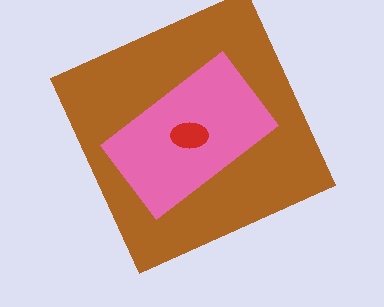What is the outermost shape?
The brown square.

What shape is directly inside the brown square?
The pink rectangle.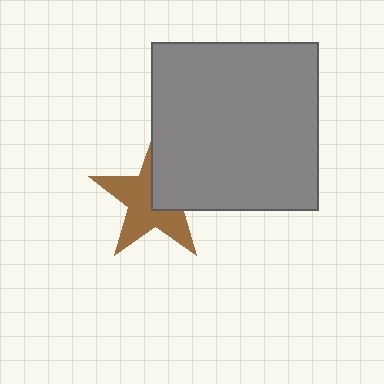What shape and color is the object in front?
The object in front is a gray square.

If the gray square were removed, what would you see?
You would see the complete brown star.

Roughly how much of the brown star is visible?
About half of it is visible (roughly 61%).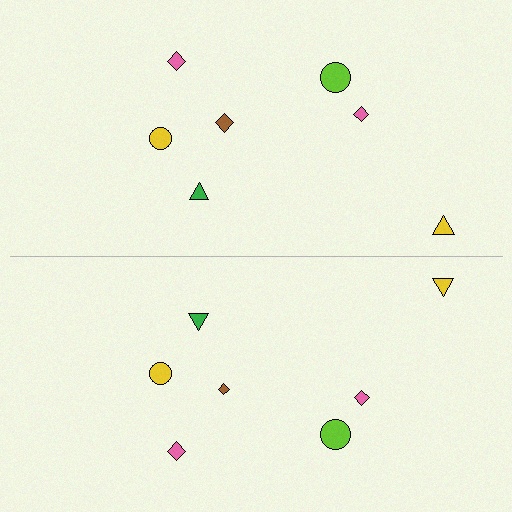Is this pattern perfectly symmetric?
No, the pattern is not perfectly symmetric. The brown diamond on the bottom side has a different size than its mirror counterpart.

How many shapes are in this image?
There are 14 shapes in this image.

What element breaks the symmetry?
The brown diamond on the bottom side has a different size than its mirror counterpart.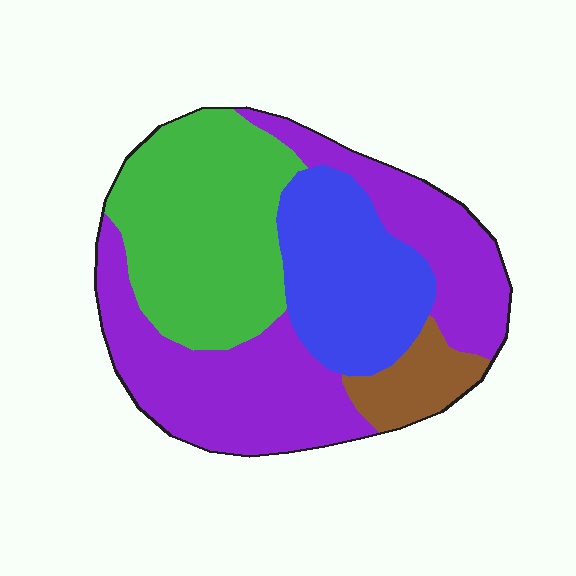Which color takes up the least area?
Brown, at roughly 5%.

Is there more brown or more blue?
Blue.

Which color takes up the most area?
Purple, at roughly 40%.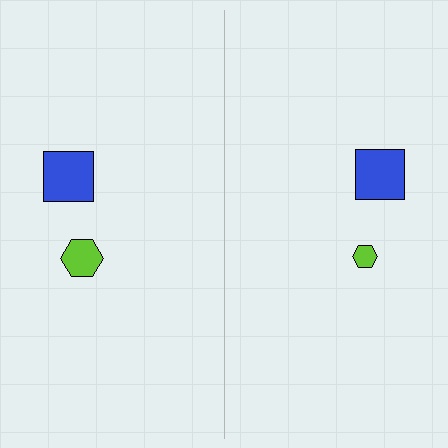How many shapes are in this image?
There are 4 shapes in this image.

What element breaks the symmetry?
The lime hexagon on the right side has a different size than its mirror counterpart.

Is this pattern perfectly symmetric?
No, the pattern is not perfectly symmetric. The lime hexagon on the right side has a different size than its mirror counterpart.